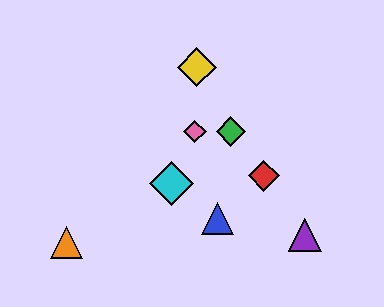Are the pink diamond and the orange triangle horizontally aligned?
No, the pink diamond is at y≈131 and the orange triangle is at y≈243.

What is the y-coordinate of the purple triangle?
The purple triangle is at y≈235.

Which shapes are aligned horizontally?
The green diamond, the pink diamond are aligned horizontally.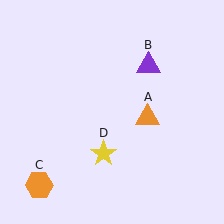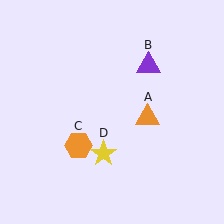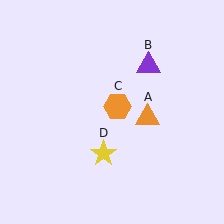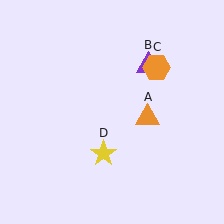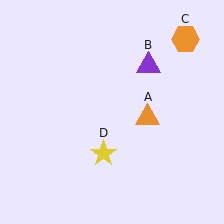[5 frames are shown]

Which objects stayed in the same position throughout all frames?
Orange triangle (object A) and purple triangle (object B) and yellow star (object D) remained stationary.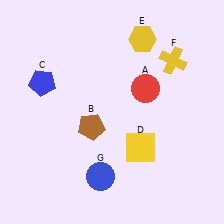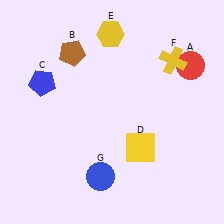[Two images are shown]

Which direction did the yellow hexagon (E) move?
The yellow hexagon (E) moved left.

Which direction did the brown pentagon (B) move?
The brown pentagon (B) moved up.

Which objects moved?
The objects that moved are: the red circle (A), the brown pentagon (B), the yellow hexagon (E).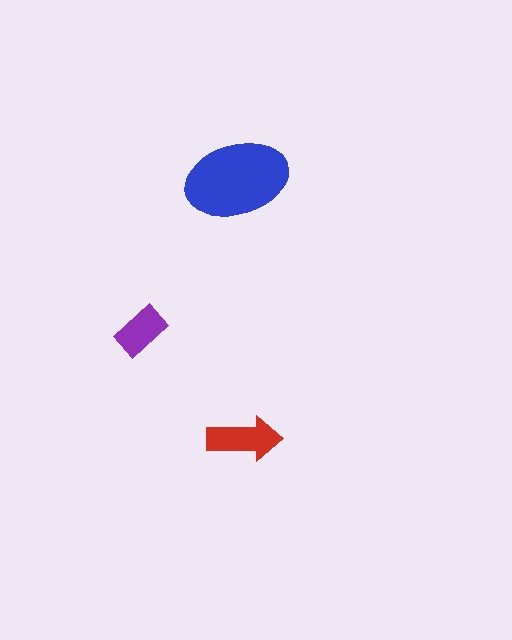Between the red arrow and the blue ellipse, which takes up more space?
The blue ellipse.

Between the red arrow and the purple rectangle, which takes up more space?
The red arrow.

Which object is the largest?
The blue ellipse.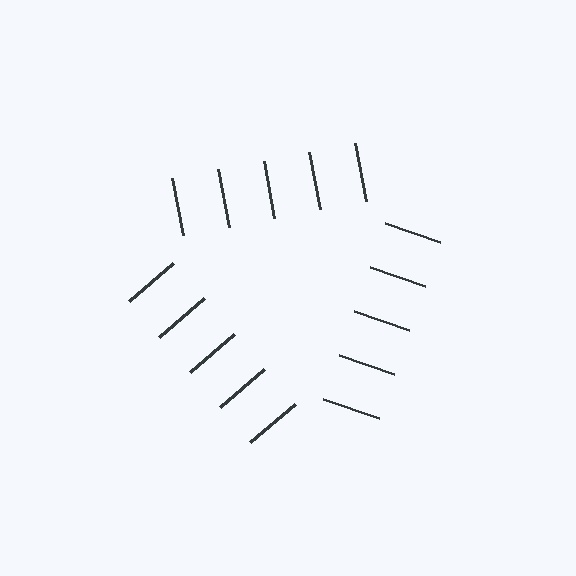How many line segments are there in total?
15 — 5 along each of the 3 edges.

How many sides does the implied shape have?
3 sides — the line-ends trace a triangle.